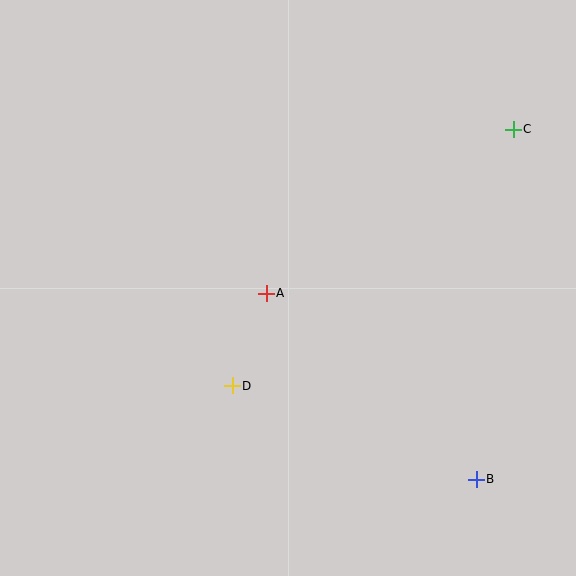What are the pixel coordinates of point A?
Point A is at (266, 293).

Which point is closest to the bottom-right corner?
Point B is closest to the bottom-right corner.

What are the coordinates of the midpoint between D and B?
The midpoint between D and B is at (354, 432).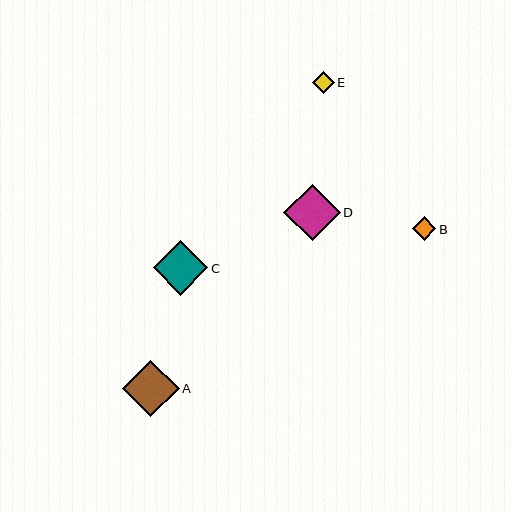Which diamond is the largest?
Diamond D is the largest with a size of approximately 57 pixels.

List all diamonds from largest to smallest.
From largest to smallest: D, A, C, B, E.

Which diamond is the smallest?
Diamond E is the smallest with a size of approximately 22 pixels.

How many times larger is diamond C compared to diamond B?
Diamond C is approximately 2.3 times the size of diamond B.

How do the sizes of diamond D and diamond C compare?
Diamond D and diamond C are approximately the same size.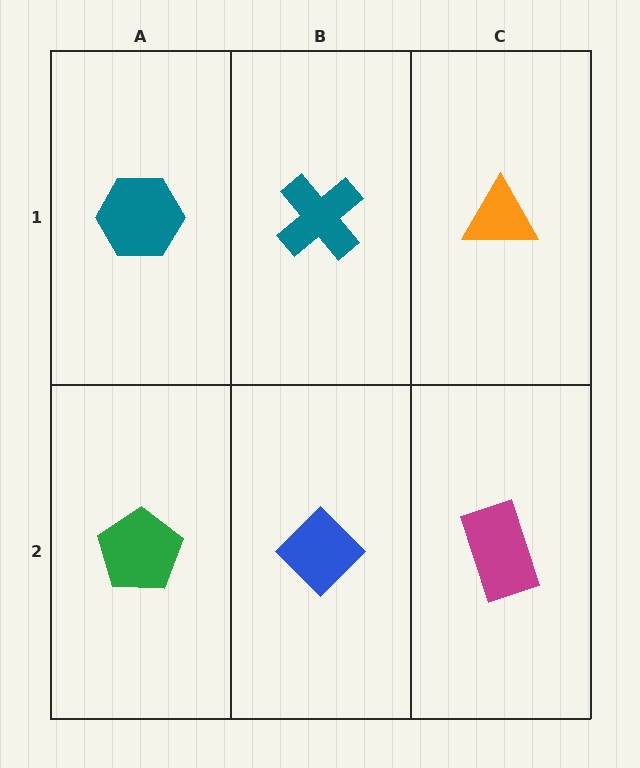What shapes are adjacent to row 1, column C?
A magenta rectangle (row 2, column C), a teal cross (row 1, column B).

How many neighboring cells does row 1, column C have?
2.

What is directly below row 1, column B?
A blue diamond.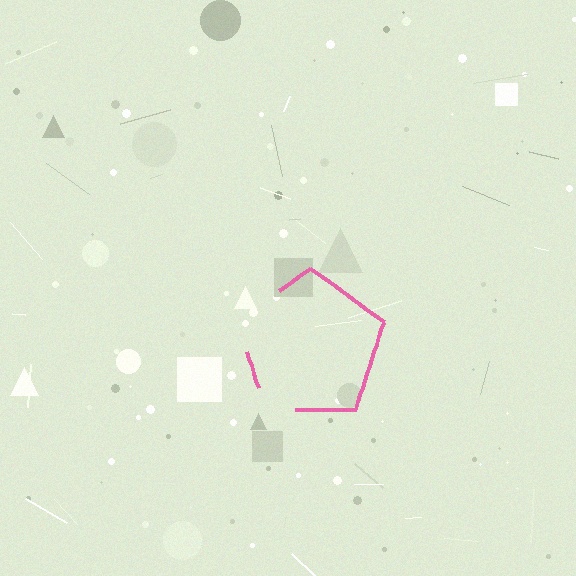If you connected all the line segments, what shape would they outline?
They would outline a pentagon.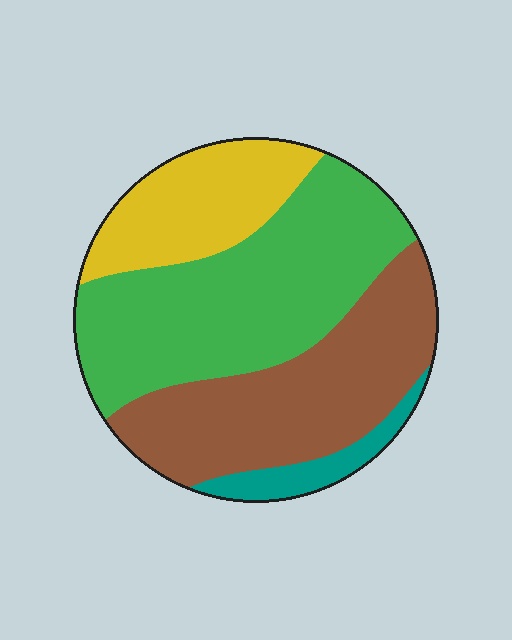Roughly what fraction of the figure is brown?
Brown takes up about one third (1/3) of the figure.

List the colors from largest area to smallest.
From largest to smallest: green, brown, yellow, teal.